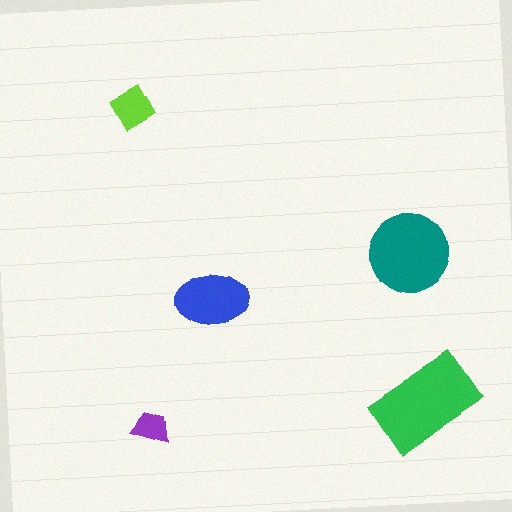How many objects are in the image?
There are 5 objects in the image.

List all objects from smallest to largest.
The purple trapezoid, the lime diamond, the blue ellipse, the teal circle, the green rectangle.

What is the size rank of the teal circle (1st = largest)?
2nd.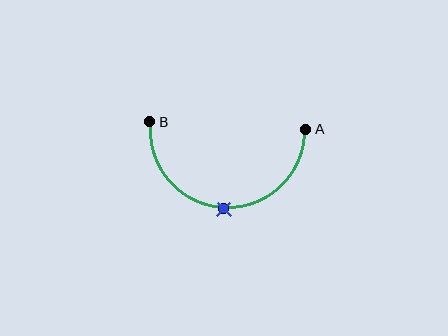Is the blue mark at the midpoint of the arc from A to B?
Yes. The blue mark lies on the arc at equal arc-length from both A and B — it is the arc midpoint.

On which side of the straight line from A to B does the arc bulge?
The arc bulges below the straight line connecting A and B.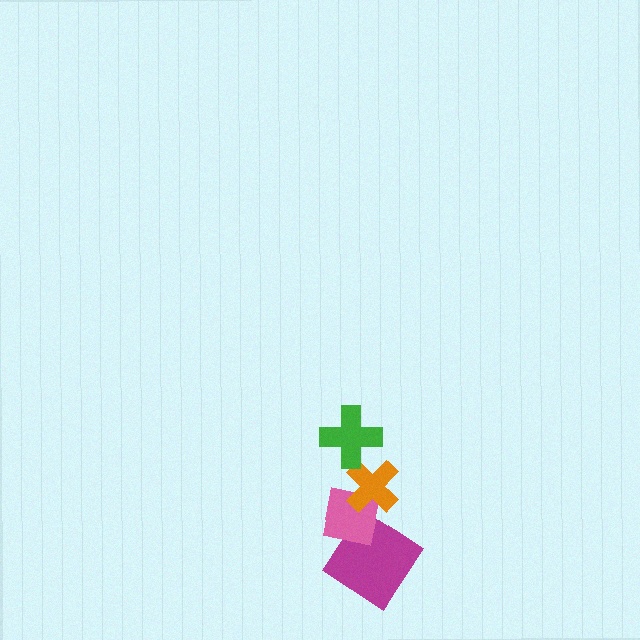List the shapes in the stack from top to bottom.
From top to bottom: the green cross, the orange cross, the pink square, the magenta diamond.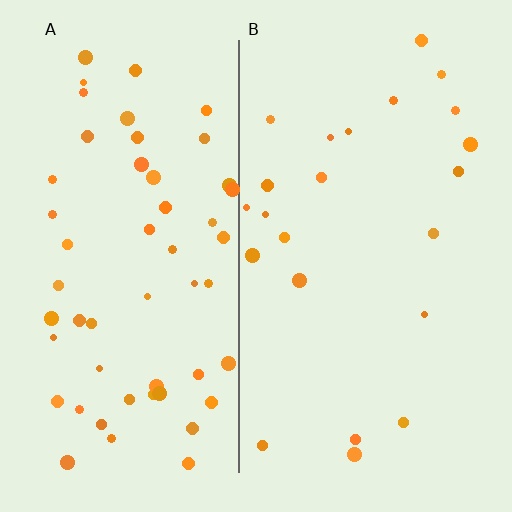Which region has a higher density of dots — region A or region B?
A (the left).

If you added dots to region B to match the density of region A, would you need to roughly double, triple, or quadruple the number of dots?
Approximately double.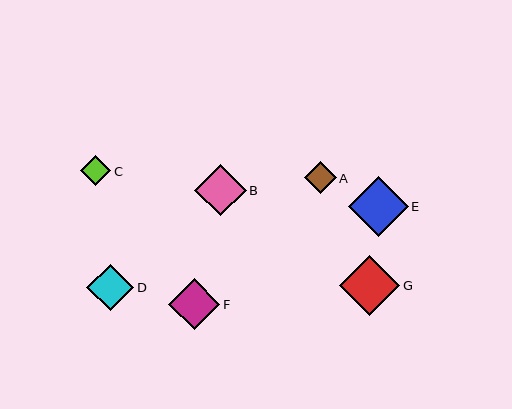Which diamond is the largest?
Diamond G is the largest with a size of approximately 60 pixels.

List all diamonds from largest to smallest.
From largest to smallest: G, E, B, F, D, A, C.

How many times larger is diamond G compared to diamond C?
Diamond G is approximately 1.9 times the size of diamond C.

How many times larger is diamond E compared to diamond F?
Diamond E is approximately 1.2 times the size of diamond F.